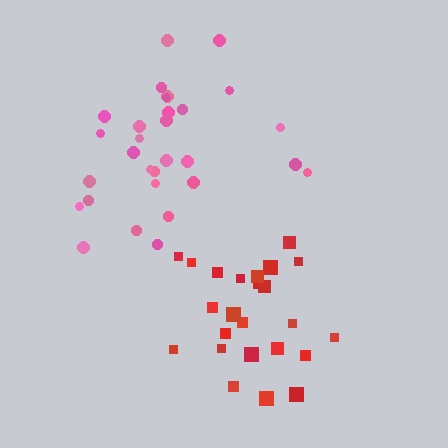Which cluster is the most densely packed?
Red.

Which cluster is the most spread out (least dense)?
Pink.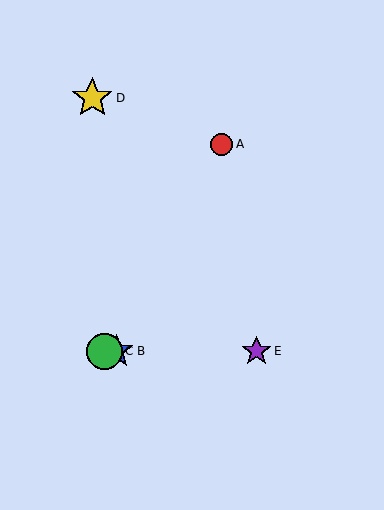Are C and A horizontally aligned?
No, C is at y≈351 and A is at y≈144.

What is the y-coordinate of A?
Object A is at y≈144.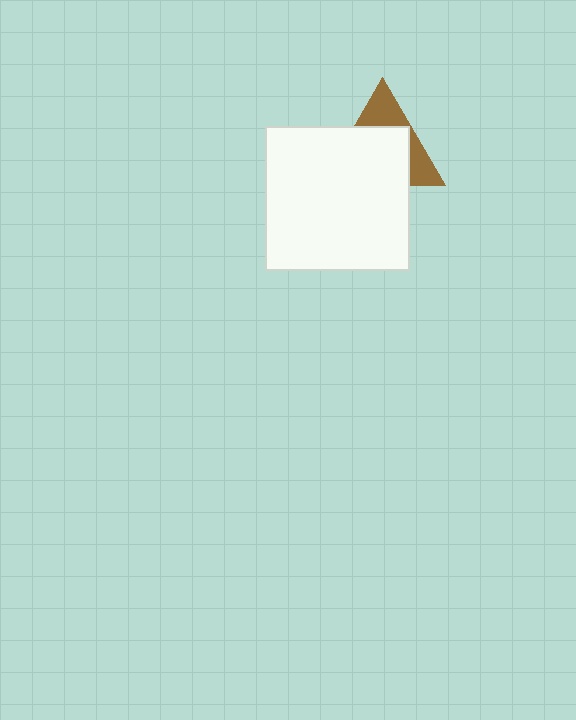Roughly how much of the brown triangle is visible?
A small part of it is visible (roughly 37%).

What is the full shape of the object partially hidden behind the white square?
The partially hidden object is a brown triangle.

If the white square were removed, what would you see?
You would see the complete brown triangle.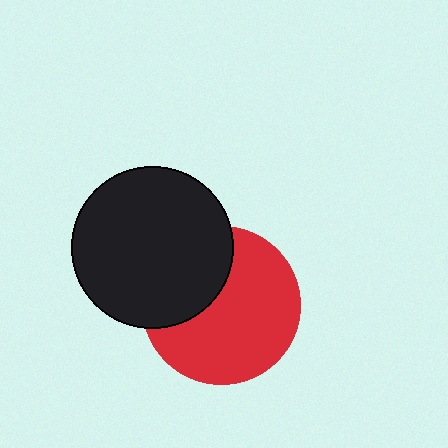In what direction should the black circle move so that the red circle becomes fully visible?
The black circle should move toward the upper-left. That is the shortest direction to clear the overlap and leave the red circle fully visible.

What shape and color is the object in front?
The object in front is a black circle.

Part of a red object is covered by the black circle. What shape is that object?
It is a circle.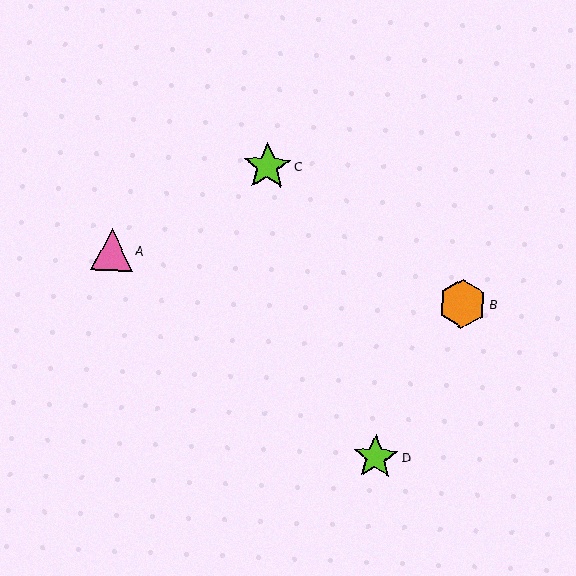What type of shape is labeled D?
Shape D is a lime star.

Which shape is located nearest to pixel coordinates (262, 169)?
The lime star (labeled C) at (267, 166) is nearest to that location.